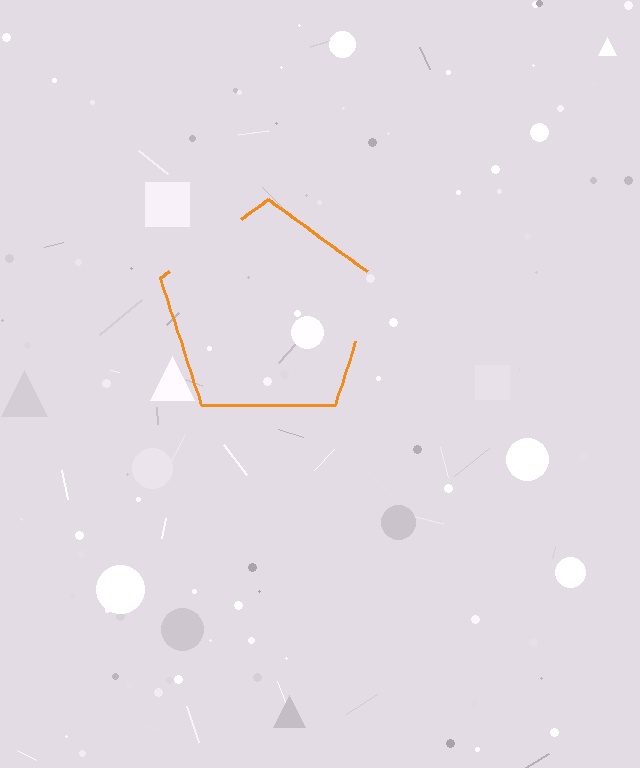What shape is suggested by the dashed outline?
The dashed outline suggests a pentagon.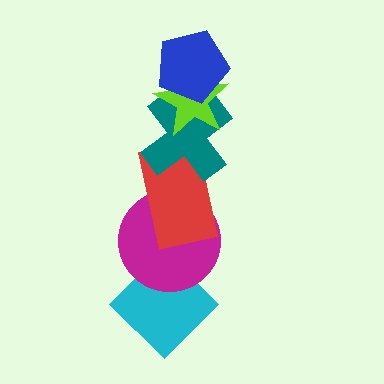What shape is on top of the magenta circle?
The red rectangle is on top of the magenta circle.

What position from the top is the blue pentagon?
The blue pentagon is 1st from the top.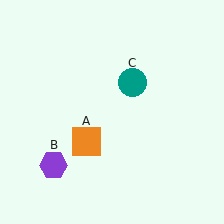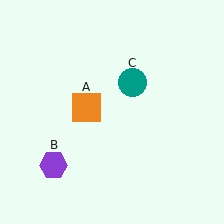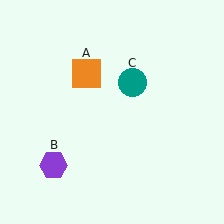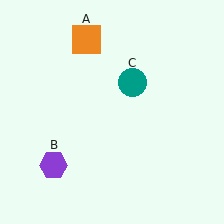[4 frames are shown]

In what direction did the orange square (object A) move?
The orange square (object A) moved up.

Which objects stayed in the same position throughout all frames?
Purple hexagon (object B) and teal circle (object C) remained stationary.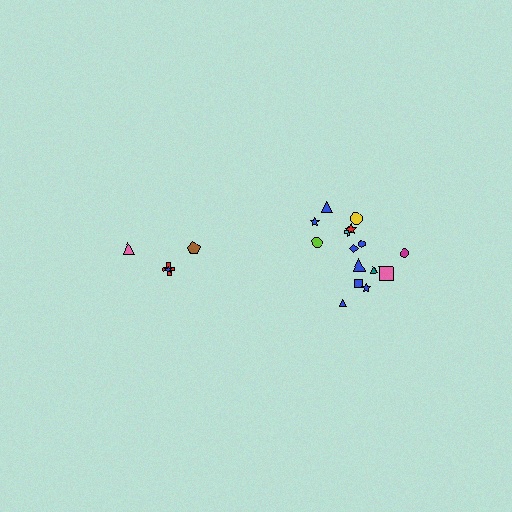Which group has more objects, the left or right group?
The right group.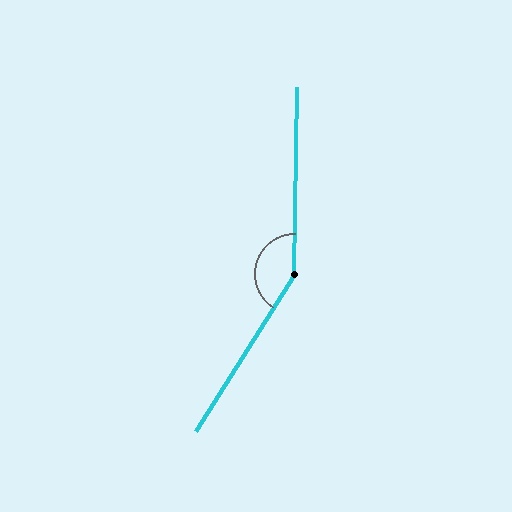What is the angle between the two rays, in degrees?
Approximately 148 degrees.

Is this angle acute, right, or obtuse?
It is obtuse.